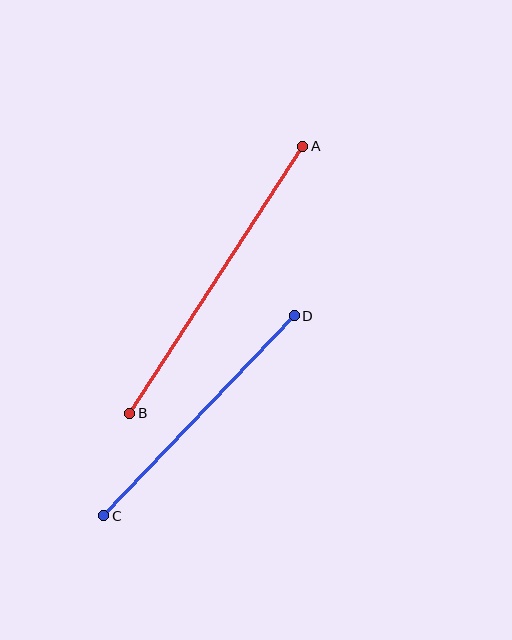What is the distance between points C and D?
The distance is approximately 276 pixels.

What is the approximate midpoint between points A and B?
The midpoint is at approximately (216, 280) pixels.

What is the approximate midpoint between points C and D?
The midpoint is at approximately (199, 416) pixels.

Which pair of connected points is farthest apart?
Points A and B are farthest apart.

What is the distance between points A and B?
The distance is approximately 318 pixels.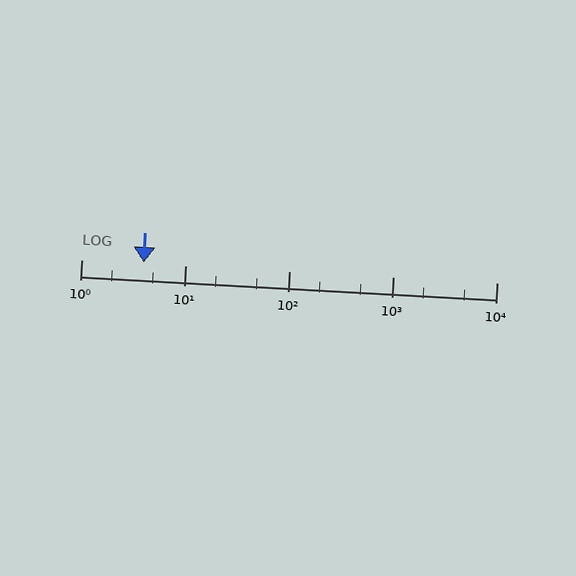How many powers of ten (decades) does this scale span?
The scale spans 4 decades, from 1 to 10000.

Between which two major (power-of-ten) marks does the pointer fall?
The pointer is between 1 and 10.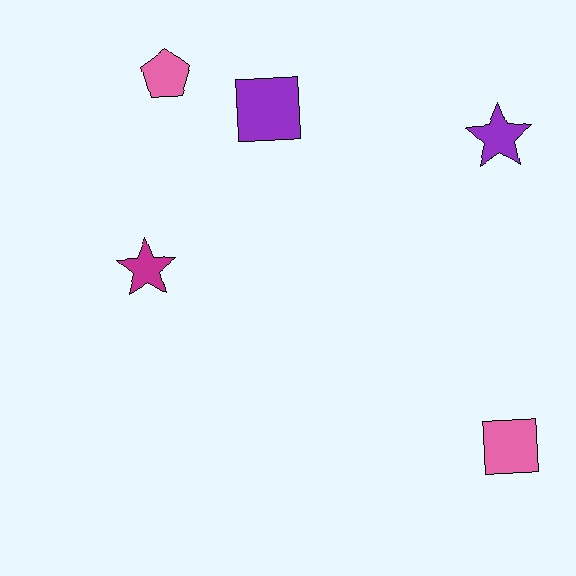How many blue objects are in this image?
There are no blue objects.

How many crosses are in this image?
There are no crosses.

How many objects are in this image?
There are 5 objects.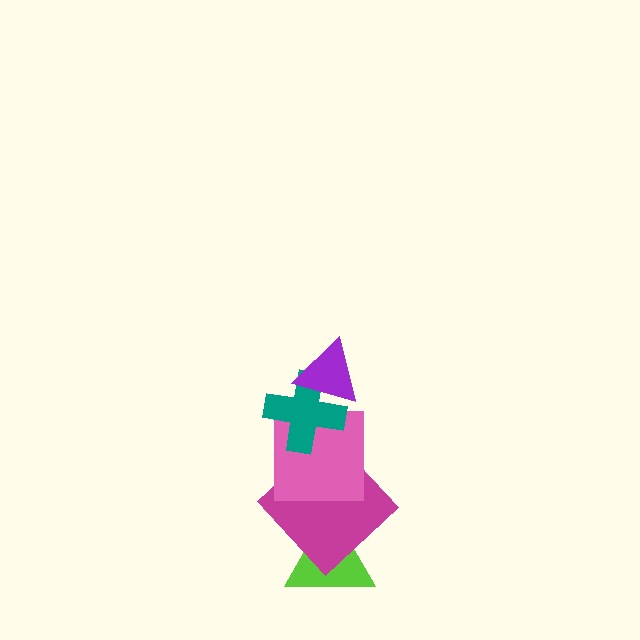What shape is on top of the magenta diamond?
The pink square is on top of the magenta diamond.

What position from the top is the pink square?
The pink square is 3rd from the top.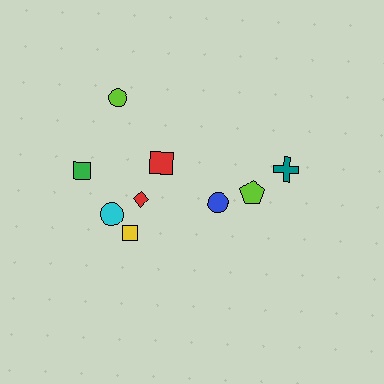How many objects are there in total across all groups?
There are 9 objects.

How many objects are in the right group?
There are 3 objects.